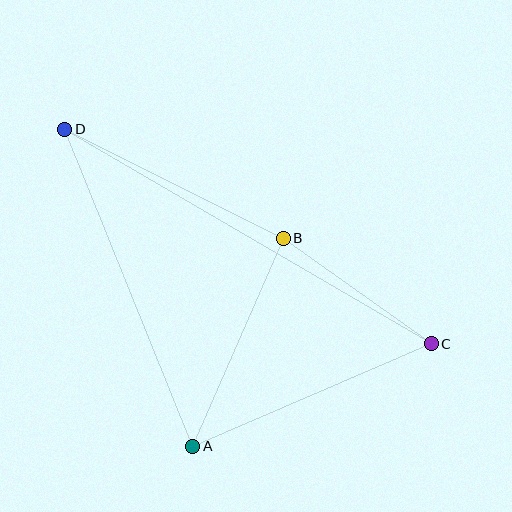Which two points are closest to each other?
Points B and C are closest to each other.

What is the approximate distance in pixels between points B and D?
The distance between B and D is approximately 244 pixels.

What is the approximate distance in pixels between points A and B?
The distance between A and B is approximately 227 pixels.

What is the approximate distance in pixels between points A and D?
The distance between A and D is approximately 342 pixels.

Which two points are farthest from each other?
Points C and D are farthest from each other.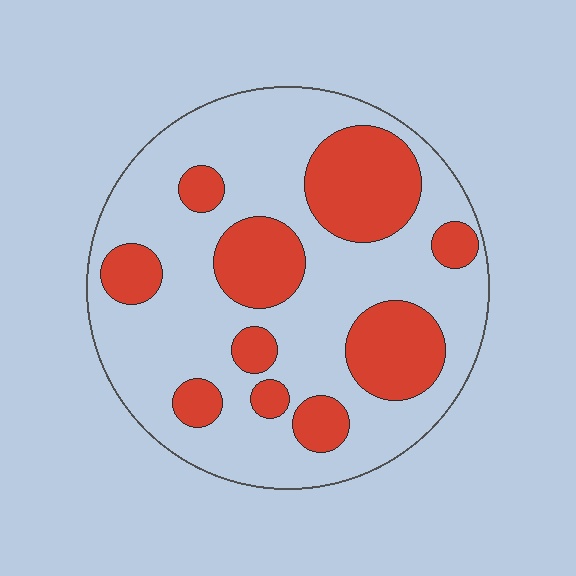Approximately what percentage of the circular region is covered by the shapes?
Approximately 30%.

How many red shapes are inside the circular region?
10.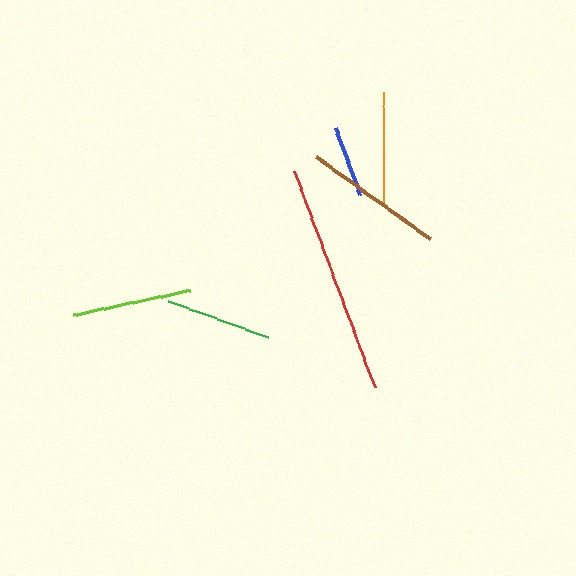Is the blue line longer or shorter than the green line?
The green line is longer than the blue line.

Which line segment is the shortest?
The blue line is the shortest at approximately 72 pixels.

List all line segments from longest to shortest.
From longest to shortest: red, brown, lime, orange, green, blue.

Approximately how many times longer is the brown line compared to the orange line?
The brown line is approximately 1.2 times the length of the orange line.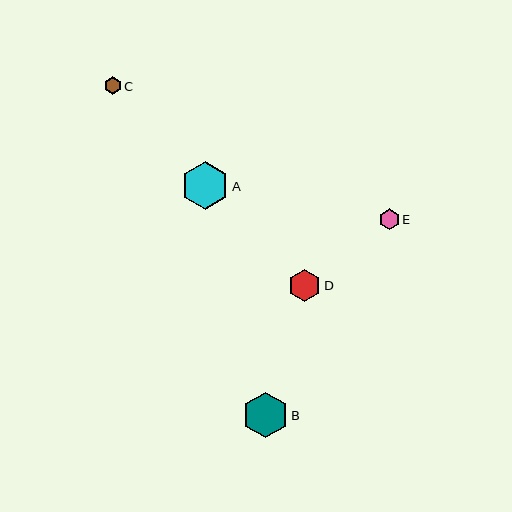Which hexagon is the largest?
Hexagon A is the largest with a size of approximately 48 pixels.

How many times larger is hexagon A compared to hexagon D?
Hexagon A is approximately 1.5 times the size of hexagon D.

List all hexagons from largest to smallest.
From largest to smallest: A, B, D, E, C.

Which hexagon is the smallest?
Hexagon C is the smallest with a size of approximately 17 pixels.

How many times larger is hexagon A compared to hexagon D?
Hexagon A is approximately 1.5 times the size of hexagon D.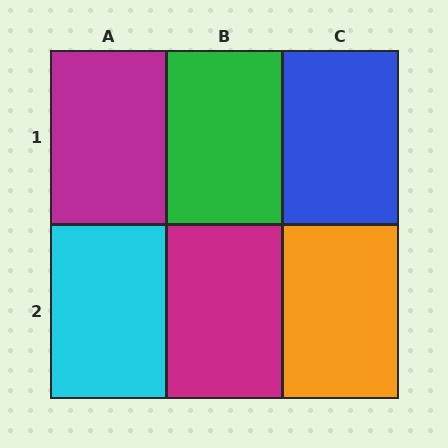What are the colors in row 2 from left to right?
Cyan, magenta, orange.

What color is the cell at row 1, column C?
Blue.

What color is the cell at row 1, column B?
Green.